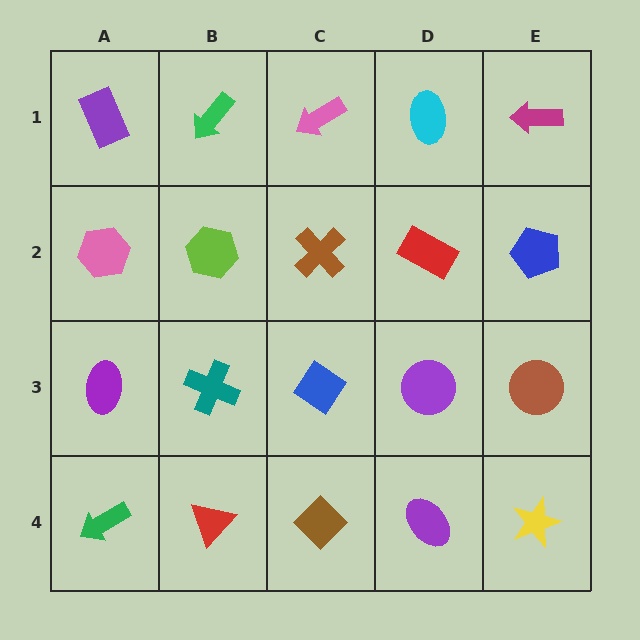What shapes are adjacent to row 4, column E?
A brown circle (row 3, column E), a purple ellipse (row 4, column D).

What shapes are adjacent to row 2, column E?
A magenta arrow (row 1, column E), a brown circle (row 3, column E), a red rectangle (row 2, column D).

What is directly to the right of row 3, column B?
A blue diamond.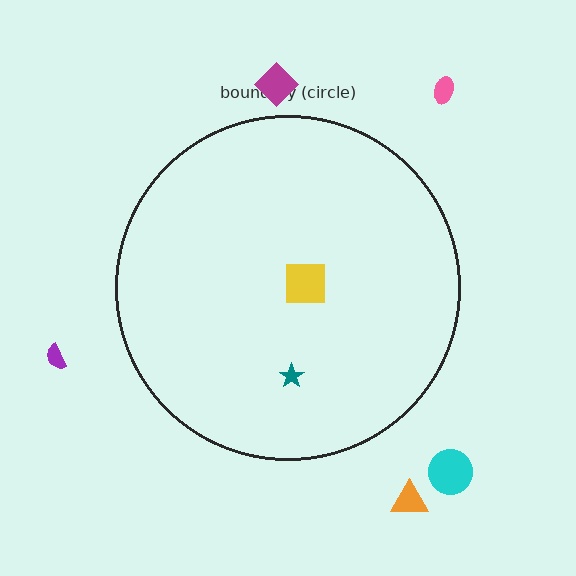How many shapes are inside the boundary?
2 inside, 5 outside.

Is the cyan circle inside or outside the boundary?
Outside.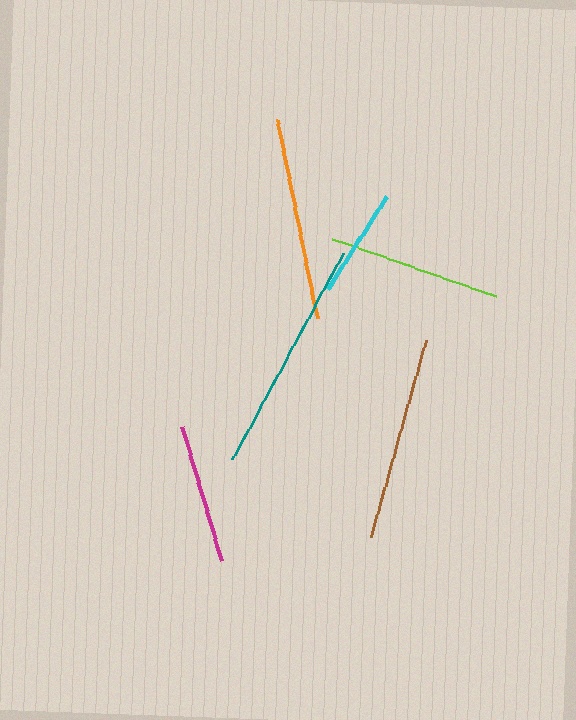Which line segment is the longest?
The teal line is the longest at approximately 235 pixels.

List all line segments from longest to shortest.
From longest to shortest: teal, brown, orange, lime, magenta, cyan.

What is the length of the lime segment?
The lime segment is approximately 175 pixels long.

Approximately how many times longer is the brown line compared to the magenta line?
The brown line is approximately 1.5 times the length of the magenta line.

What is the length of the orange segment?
The orange segment is approximately 203 pixels long.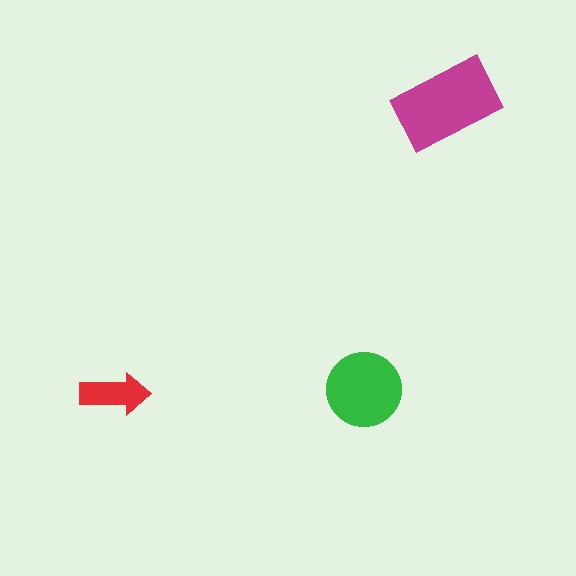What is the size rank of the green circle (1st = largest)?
2nd.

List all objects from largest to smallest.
The magenta rectangle, the green circle, the red arrow.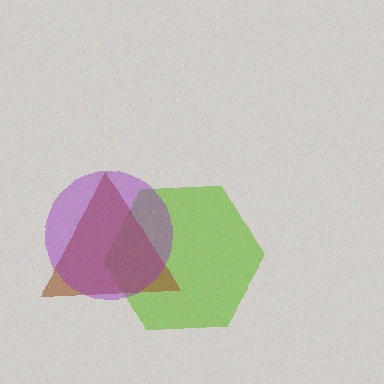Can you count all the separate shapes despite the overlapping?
Yes, there are 3 separate shapes.